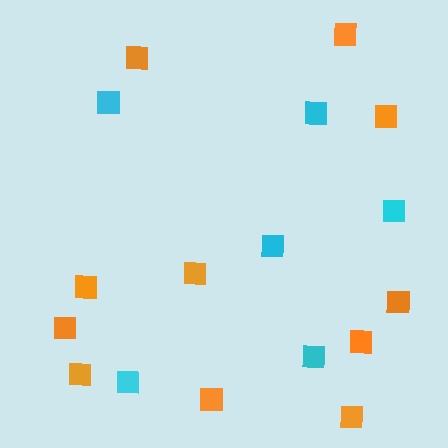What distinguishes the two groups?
There are 2 groups: one group of cyan squares (6) and one group of orange squares (11).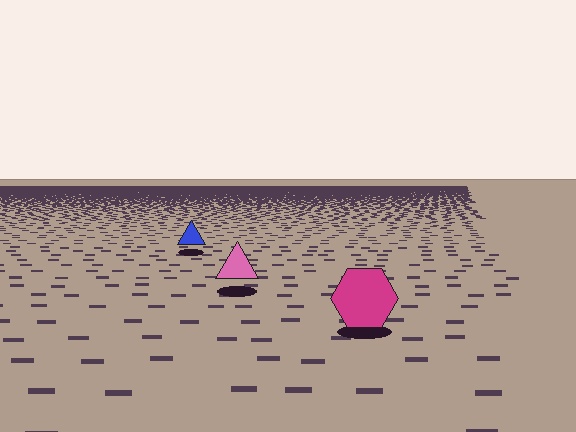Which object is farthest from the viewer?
The blue triangle is farthest from the viewer. It appears smaller and the ground texture around it is denser.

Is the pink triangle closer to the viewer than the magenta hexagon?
No. The magenta hexagon is closer — you can tell from the texture gradient: the ground texture is coarser near it.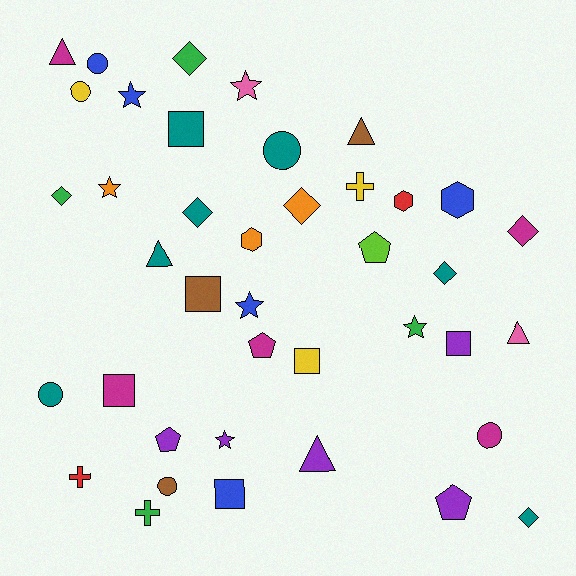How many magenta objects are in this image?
There are 5 magenta objects.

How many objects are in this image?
There are 40 objects.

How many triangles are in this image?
There are 5 triangles.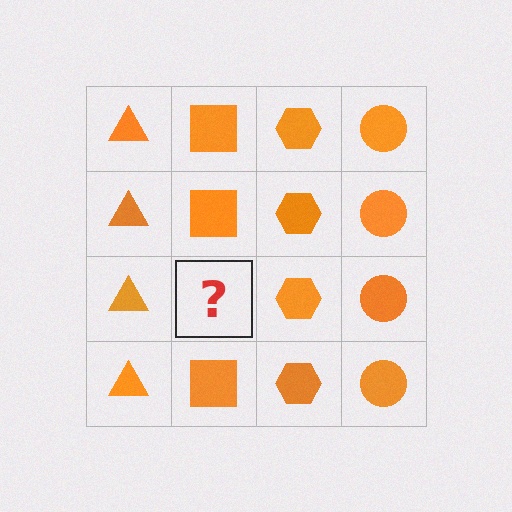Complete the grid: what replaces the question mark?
The question mark should be replaced with an orange square.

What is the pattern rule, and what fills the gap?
The rule is that each column has a consistent shape. The gap should be filled with an orange square.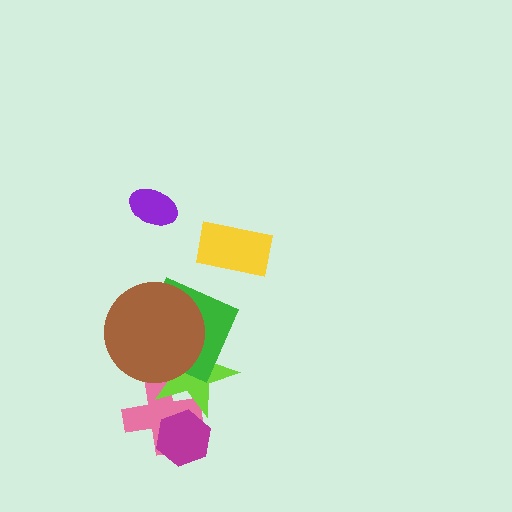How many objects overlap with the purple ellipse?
0 objects overlap with the purple ellipse.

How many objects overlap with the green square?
2 objects overlap with the green square.